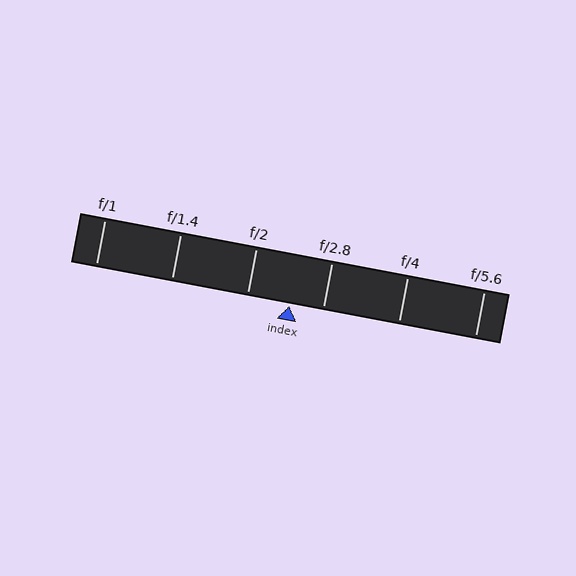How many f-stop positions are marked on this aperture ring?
There are 6 f-stop positions marked.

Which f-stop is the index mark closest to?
The index mark is closest to f/2.8.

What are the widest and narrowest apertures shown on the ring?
The widest aperture shown is f/1 and the narrowest is f/5.6.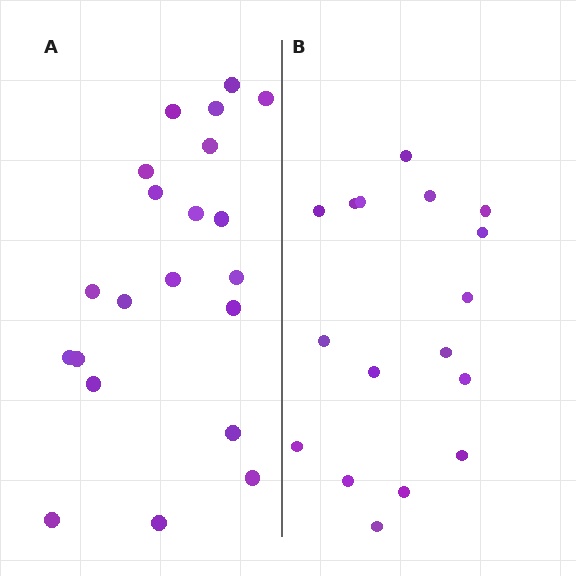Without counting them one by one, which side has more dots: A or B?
Region A (the left region) has more dots.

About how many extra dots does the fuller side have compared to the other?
Region A has about 4 more dots than region B.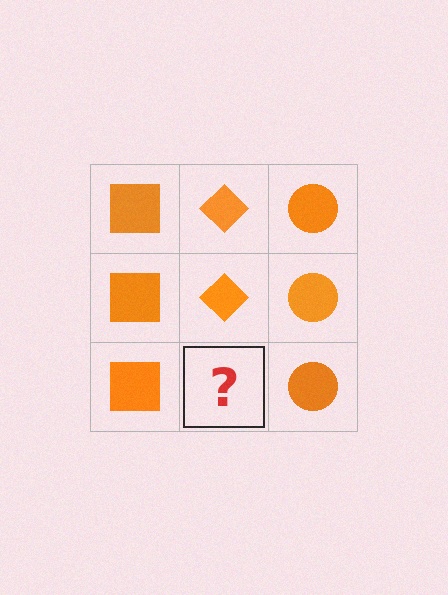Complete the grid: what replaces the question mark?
The question mark should be replaced with an orange diamond.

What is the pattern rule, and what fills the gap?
The rule is that each column has a consistent shape. The gap should be filled with an orange diamond.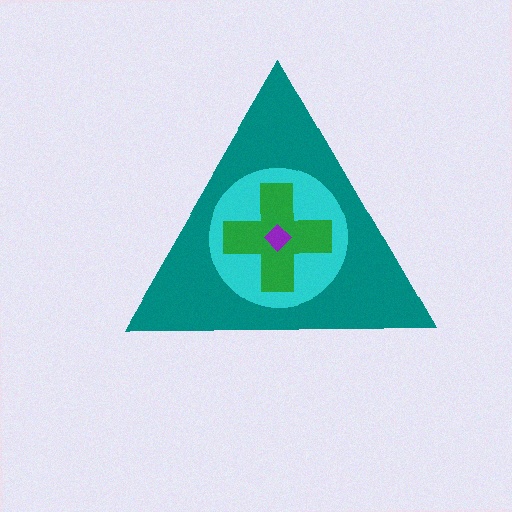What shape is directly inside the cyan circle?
The green cross.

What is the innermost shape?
The purple diamond.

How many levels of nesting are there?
4.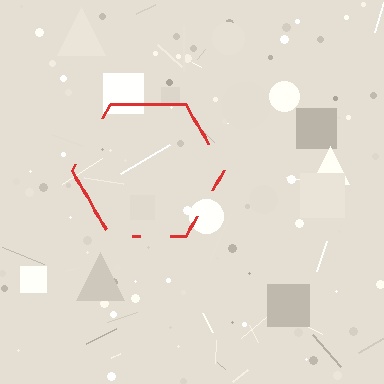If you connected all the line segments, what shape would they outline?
They would outline a hexagon.